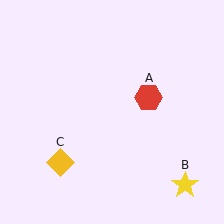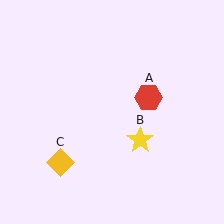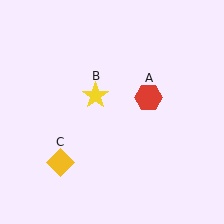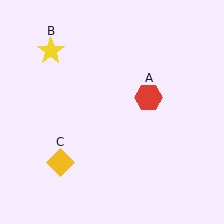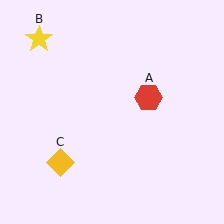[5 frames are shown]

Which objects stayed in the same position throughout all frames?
Red hexagon (object A) and yellow diamond (object C) remained stationary.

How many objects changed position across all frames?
1 object changed position: yellow star (object B).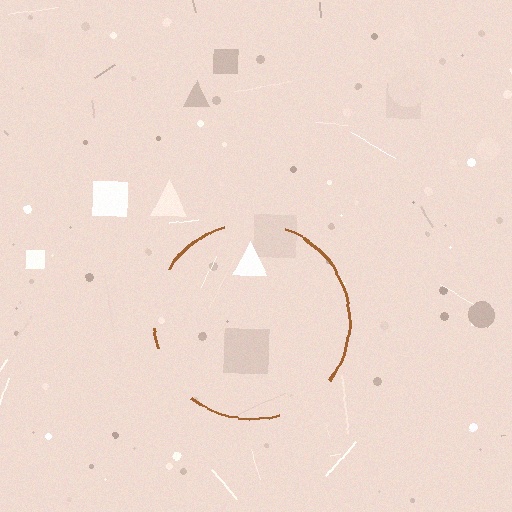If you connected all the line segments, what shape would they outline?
They would outline a circle.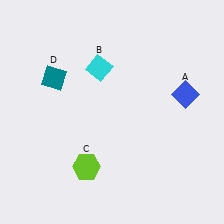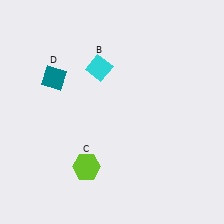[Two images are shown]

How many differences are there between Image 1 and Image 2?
There is 1 difference between the two images.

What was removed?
The blue diamond (A) was removed in Image 2.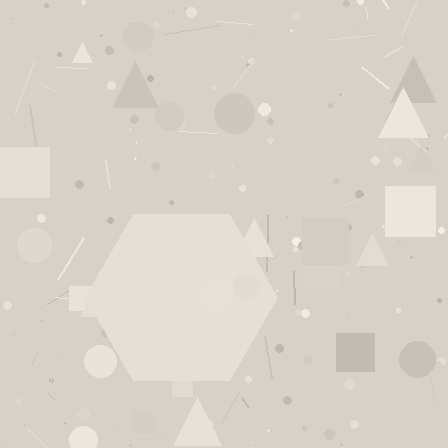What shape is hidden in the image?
A hexagon is hidden in the image.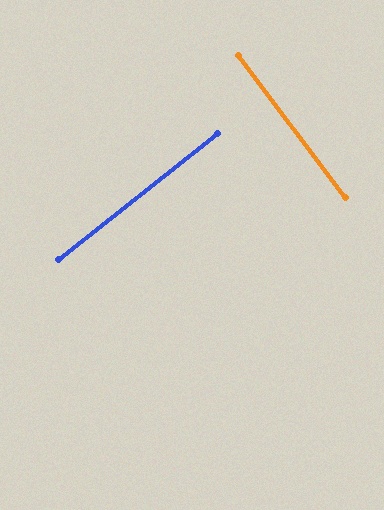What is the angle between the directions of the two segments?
Approximately 89 degrees.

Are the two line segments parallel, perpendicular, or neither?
Perpendicular — they meet at approximately 89°.